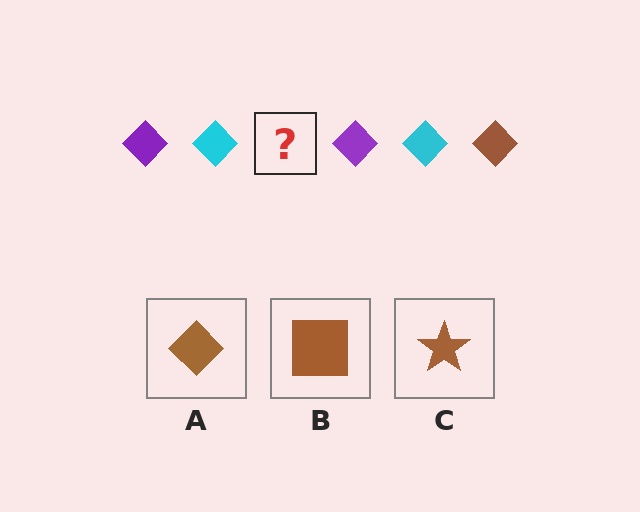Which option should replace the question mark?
Option A.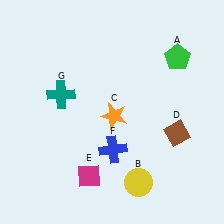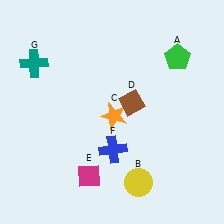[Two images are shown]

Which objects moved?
The objects that moved are: the brown diamond (D), the teal cross (G).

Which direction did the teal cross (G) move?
The teal cross (G) moved up.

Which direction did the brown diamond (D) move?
The brown diamond (D) moved left.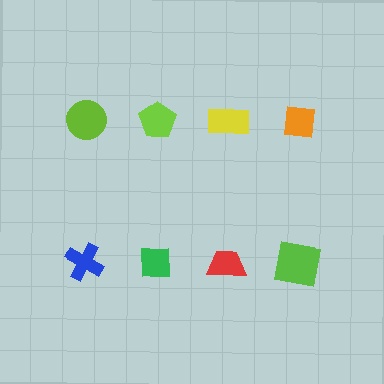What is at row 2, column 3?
A red trapezoid.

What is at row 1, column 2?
A lime pentagon.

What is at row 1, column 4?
An orange square.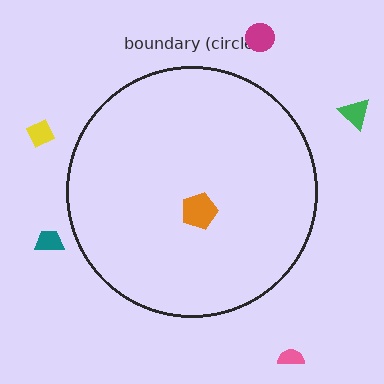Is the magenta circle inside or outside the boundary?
Outside.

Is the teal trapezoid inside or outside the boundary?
Outside.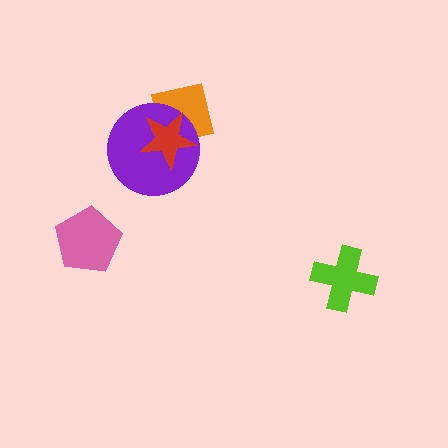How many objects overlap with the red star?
2 objects overlap with the red star.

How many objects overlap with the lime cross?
0 objects overlap with the lime cross.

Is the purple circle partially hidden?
Yes, it is partially covered by another shape.